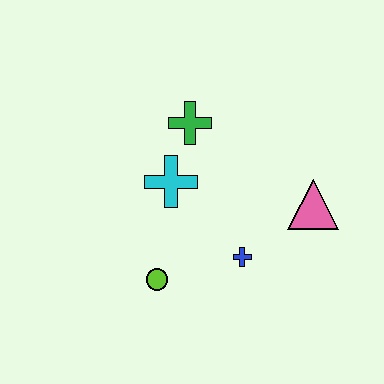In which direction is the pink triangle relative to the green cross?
The pink triangle is to the right of the green cross.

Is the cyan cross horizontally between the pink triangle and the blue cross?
No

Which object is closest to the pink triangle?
The blue cross is closest to the pink triangle.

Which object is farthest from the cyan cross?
The pink triangle is farthest from the cyan cross.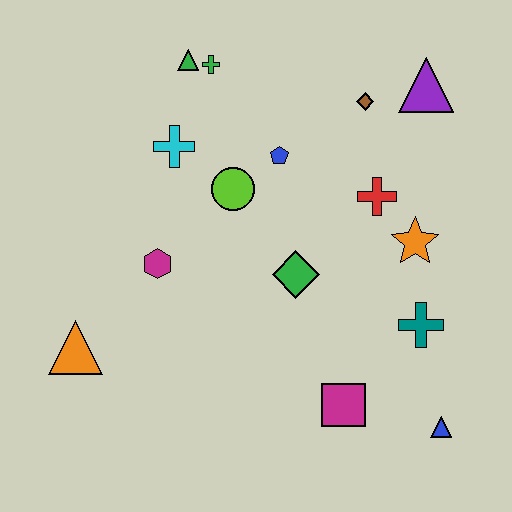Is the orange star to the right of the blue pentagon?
Yes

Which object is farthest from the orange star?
The orange triangle is farthest from the orange star.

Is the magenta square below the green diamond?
Yes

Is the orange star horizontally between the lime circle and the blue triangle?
Yes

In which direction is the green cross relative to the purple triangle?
The green cross is to the left of the purple triangle.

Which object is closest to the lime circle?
The blue pentagon is closest to the lime circle.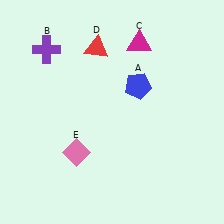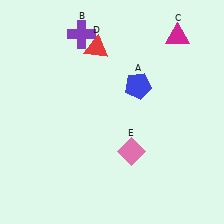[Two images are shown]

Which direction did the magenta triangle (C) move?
The magenta triangle (C) moved right.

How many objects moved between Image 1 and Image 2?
3 objects moved between the two images.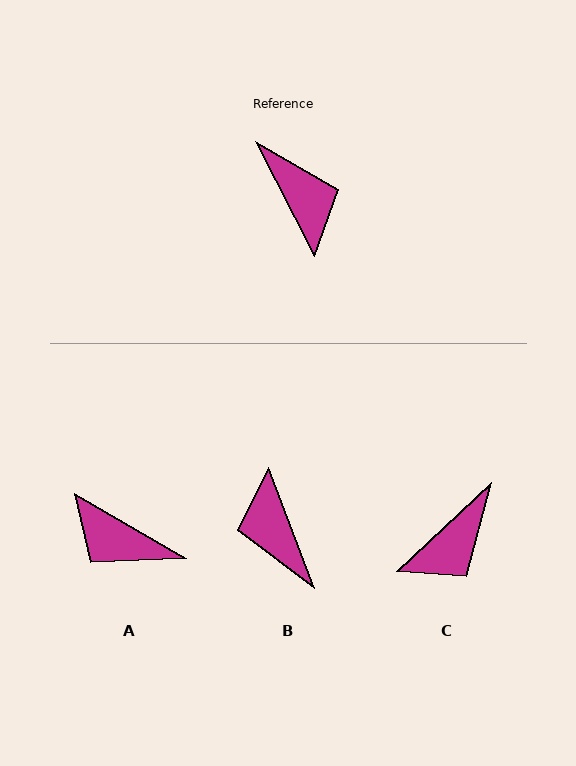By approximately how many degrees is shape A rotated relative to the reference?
Approximately 148 degrees clockwise.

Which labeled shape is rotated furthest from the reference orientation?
B, about 174 degrees away.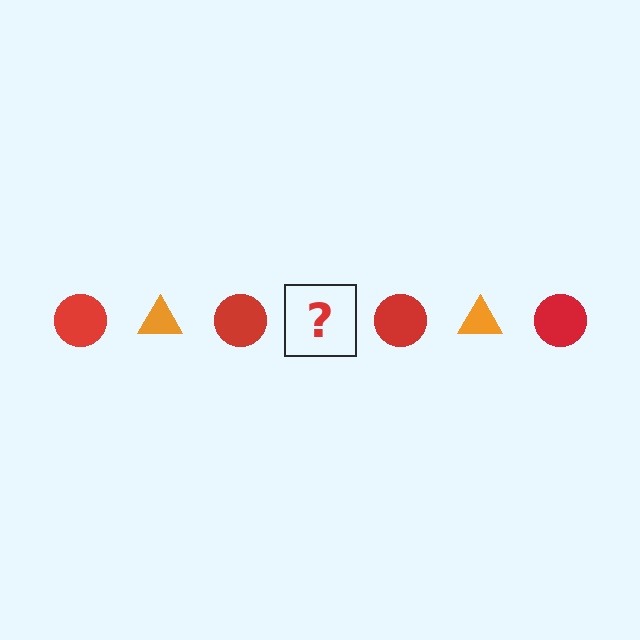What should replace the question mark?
The question mark should be replaced with an orange triangle.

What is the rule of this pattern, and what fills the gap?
The rule is that the pattern alternates between red circle and orange triangle. The gap should be filled with an orange triangle.